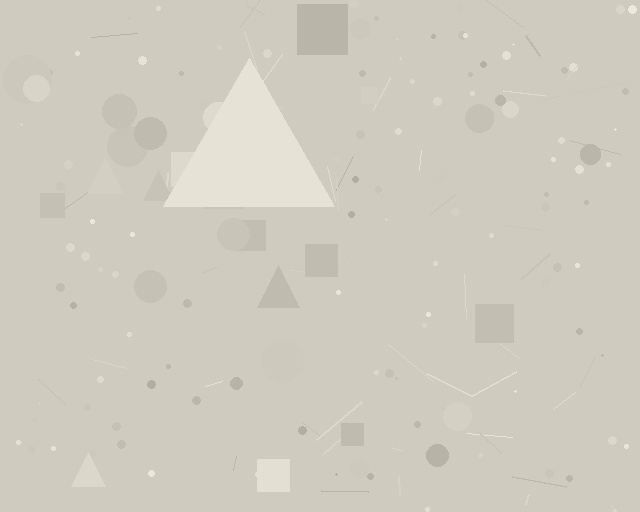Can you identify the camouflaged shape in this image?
The camouflaged shape is a triangle.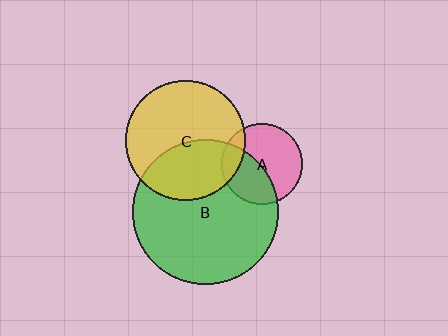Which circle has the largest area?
Circle B (green).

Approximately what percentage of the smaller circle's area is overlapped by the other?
Approximately 40%.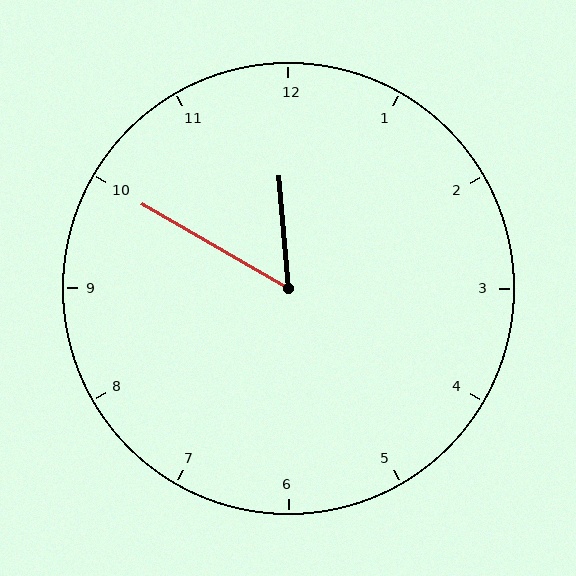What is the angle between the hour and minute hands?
Approximately 55 degrees.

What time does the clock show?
11:50.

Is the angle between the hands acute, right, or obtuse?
It is acute.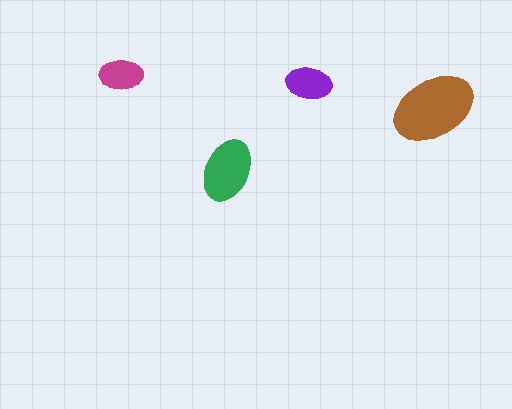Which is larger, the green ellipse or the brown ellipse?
The brown one.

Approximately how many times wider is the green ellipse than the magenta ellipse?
About 1.5 times wider.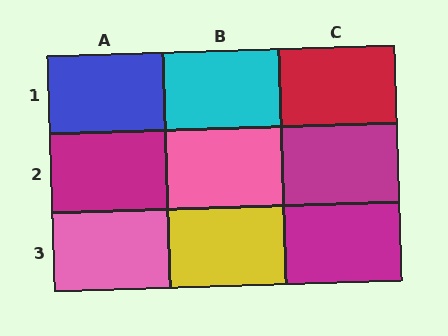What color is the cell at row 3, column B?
Yellow.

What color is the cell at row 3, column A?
Pink.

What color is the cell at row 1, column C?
Red.